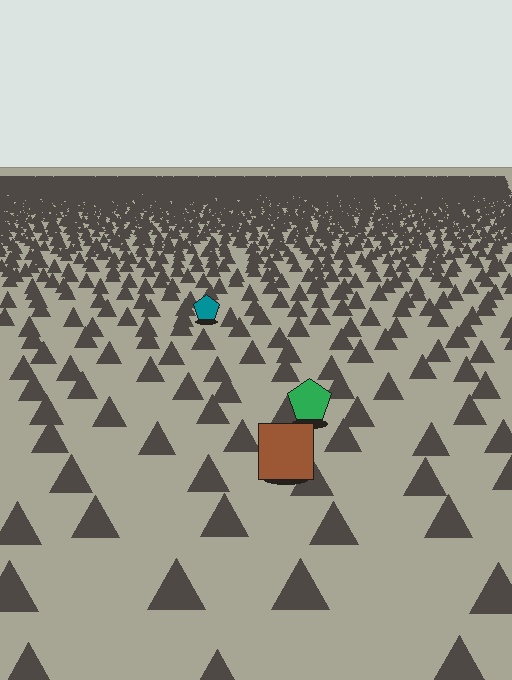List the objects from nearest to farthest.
From nearest to farthest: the brown square, the green pentagon, the teal pentagon.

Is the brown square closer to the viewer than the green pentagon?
Yes. The brown square is closer — you can tell from the texture gradient: the ground texture is coarser near it.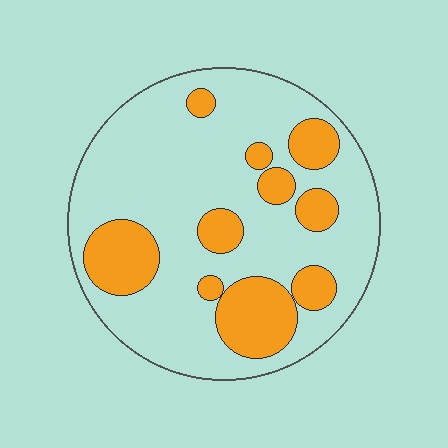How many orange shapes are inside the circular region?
10.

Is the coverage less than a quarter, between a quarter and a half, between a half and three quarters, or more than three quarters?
Between a quarter and a half.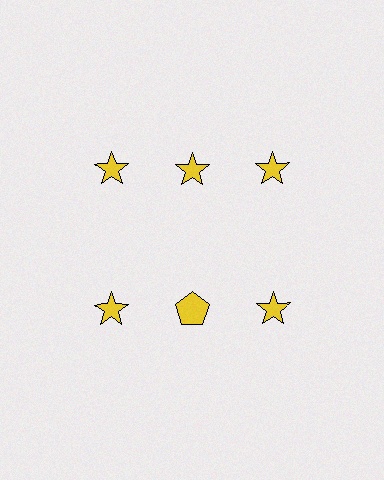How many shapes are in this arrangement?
There are 6 shapes arranged in a grid pattern.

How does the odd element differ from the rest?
It has a different shape: pentagon instead of star.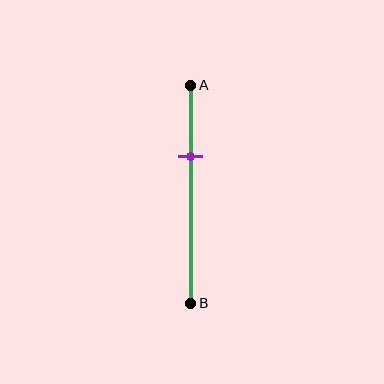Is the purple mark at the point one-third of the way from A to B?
Yes, the mark is approximately at the one-third point.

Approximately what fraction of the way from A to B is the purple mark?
The purple mark is approximately 30% of the way from A to B.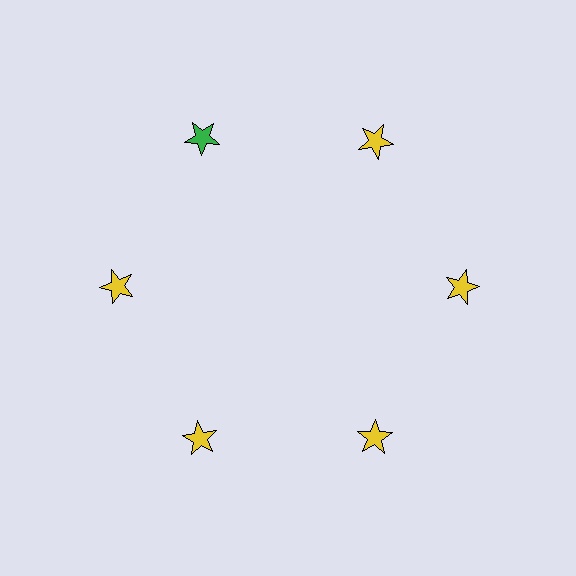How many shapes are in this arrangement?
There are 6 shapes arranged in a ring pattern.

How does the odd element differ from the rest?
It has a different color: green instead of yellow.